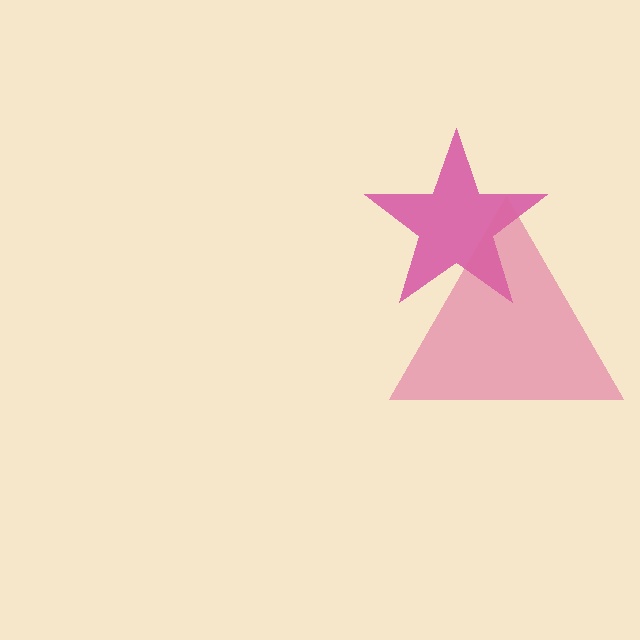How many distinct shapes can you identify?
There are 2 distinct shapes: a magenta star, a pink triangle.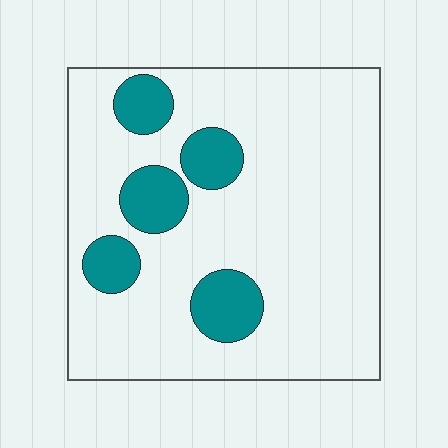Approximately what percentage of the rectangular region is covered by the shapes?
Approximately 15%.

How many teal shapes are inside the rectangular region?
5.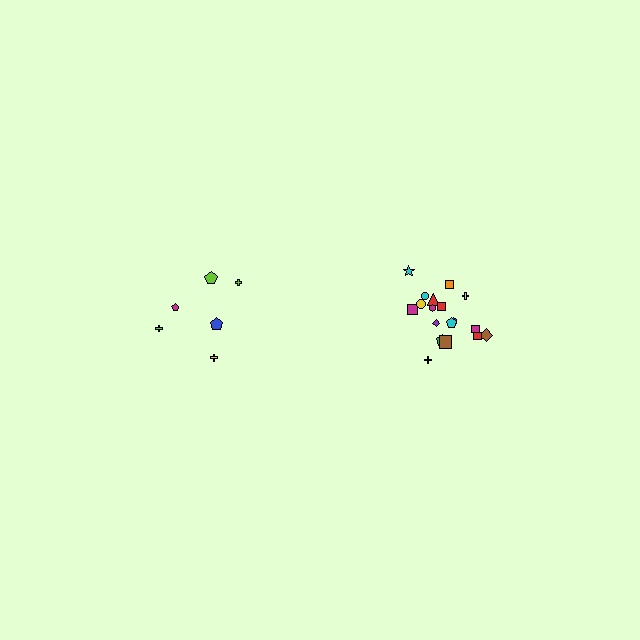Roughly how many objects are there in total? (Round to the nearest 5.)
Roughly 25 objects in total.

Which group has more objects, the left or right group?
The right group.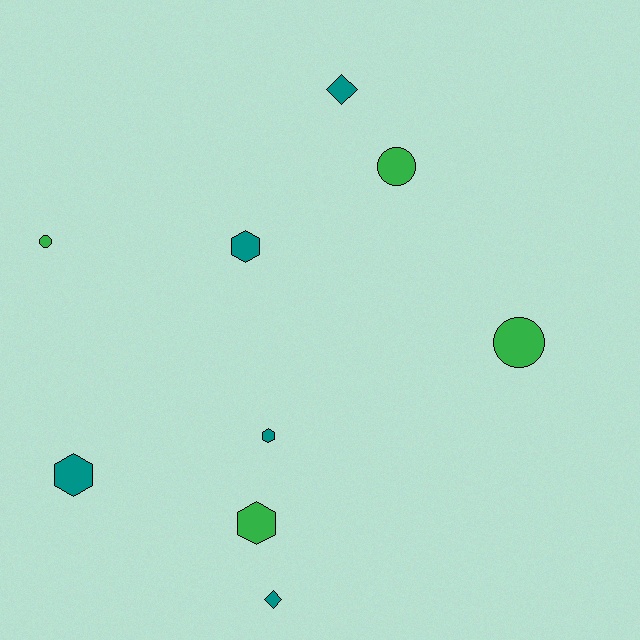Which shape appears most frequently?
Hexagon, with 4 objects.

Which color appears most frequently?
Teal, with 5 objects.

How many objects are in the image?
There are 9 objects.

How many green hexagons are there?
There is 1 green hexagon.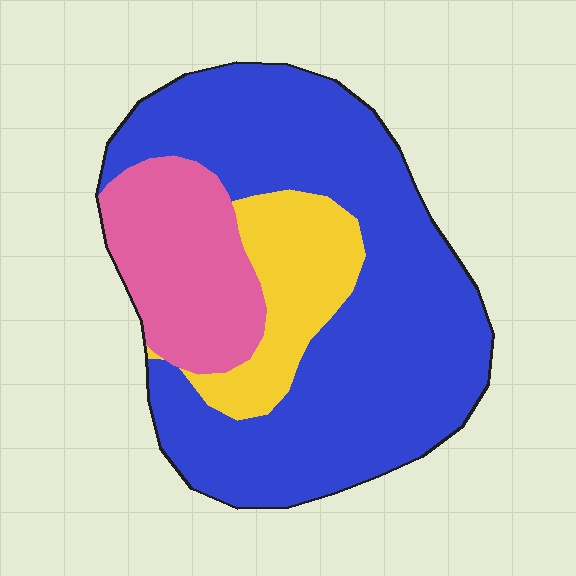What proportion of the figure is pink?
Pink covers about 20% of the figure.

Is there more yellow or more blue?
Blue.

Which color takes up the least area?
Yellow, at roughly 15%.